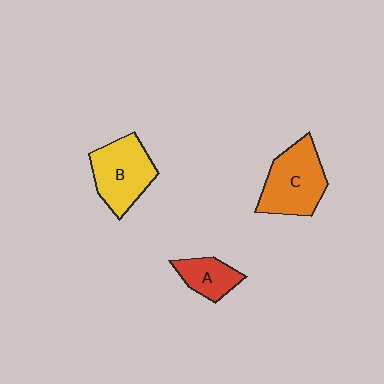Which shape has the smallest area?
Shape A (red).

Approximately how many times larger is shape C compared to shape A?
Approximately 1.8 times.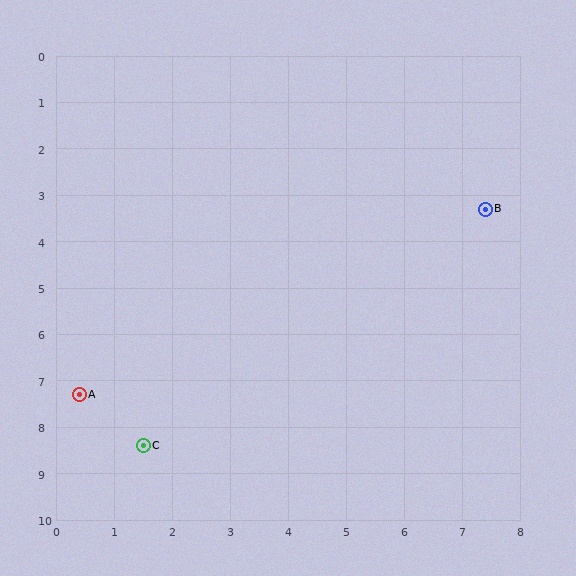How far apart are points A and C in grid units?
Points A and C are about 1.6 grid units apart.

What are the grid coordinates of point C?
Point C is at approximately (1.5, 8.4).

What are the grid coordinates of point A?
Point A is at approximately (0.4, 7.3).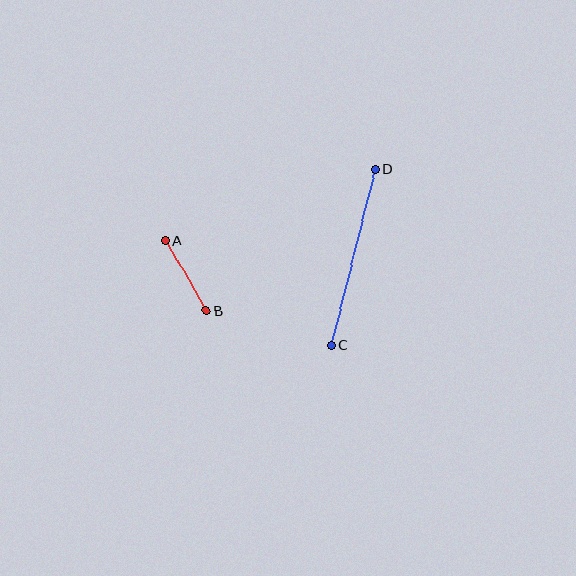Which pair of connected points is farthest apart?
Points C and D are farthest apart.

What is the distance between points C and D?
The distance is approximately 182 pixels.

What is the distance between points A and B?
The distance is approximately 81 pixels.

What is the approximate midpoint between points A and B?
The midpoint is at approximately (186, 275) pixels.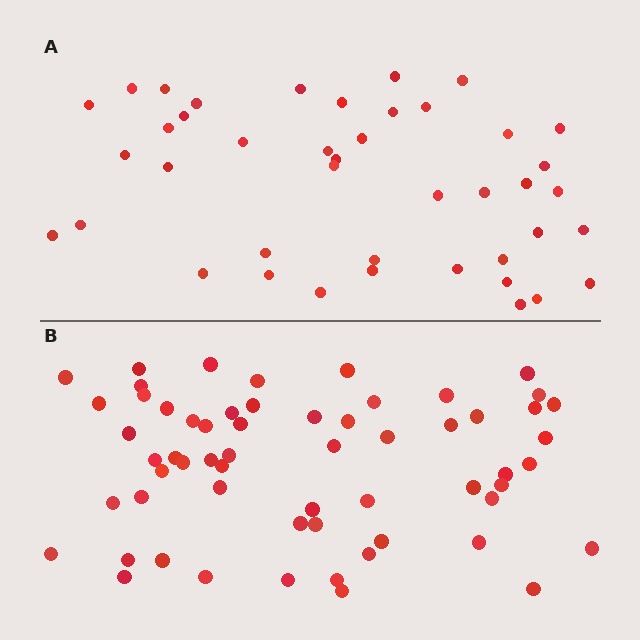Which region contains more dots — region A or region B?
Region B (the bottom region) has more dots.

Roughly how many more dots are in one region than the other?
Region B has approximately 20 more dots than region A.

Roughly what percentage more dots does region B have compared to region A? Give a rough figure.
About 45% more.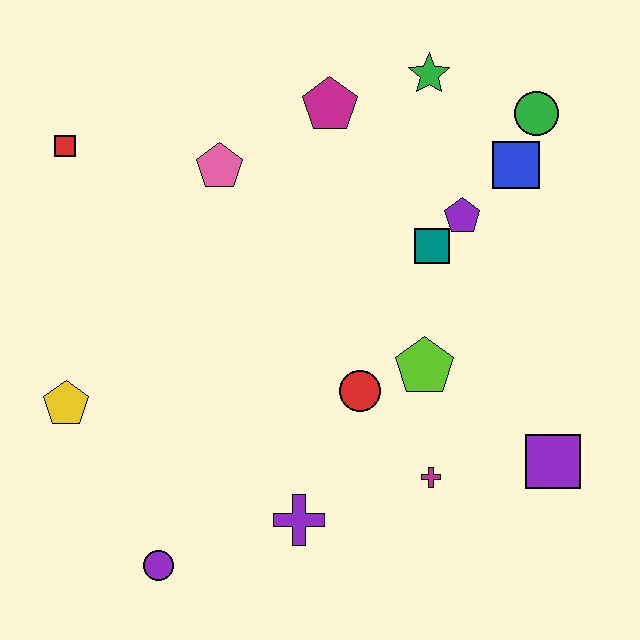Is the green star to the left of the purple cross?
No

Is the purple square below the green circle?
Yes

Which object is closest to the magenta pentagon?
The green star is closest to the magenta pentagon.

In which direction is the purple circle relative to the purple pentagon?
The purple circle is below the purple pentagon.